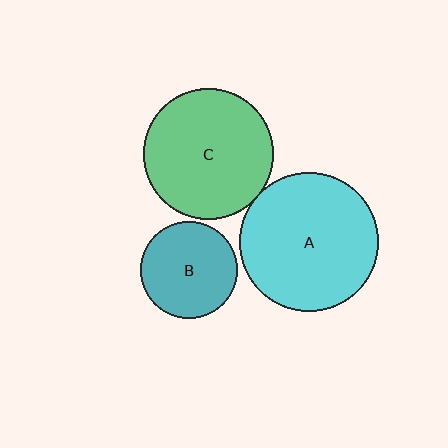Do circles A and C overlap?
Yes.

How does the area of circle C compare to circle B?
Approximately 1.8 times.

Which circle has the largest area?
Circle A (cyan).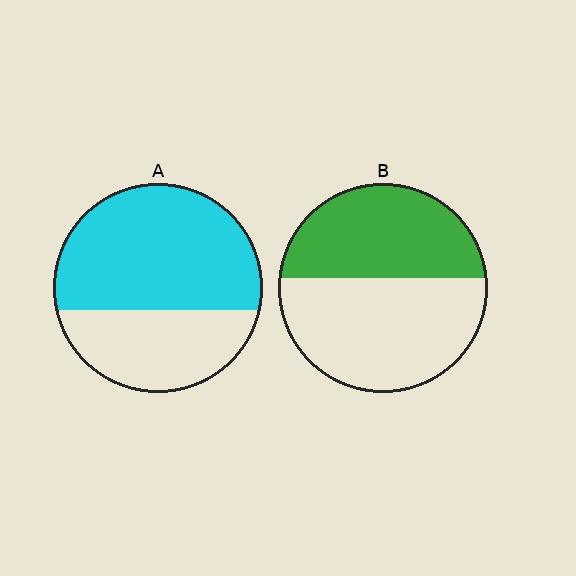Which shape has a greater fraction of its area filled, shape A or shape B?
Shape A.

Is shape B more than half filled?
No.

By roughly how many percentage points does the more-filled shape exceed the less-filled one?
By roughly 20 percentage points (A over B).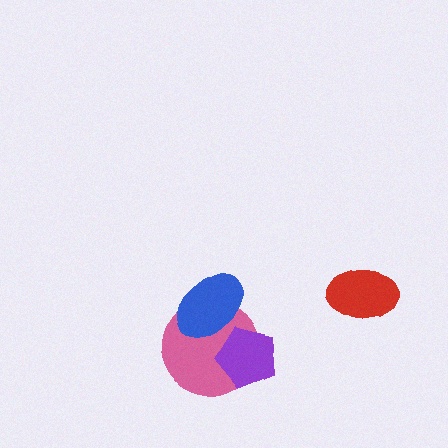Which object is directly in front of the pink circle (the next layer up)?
The purple pentagon is directly in front of the pink circle.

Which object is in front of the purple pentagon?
The blue ellipse is in front of the purple pentagon.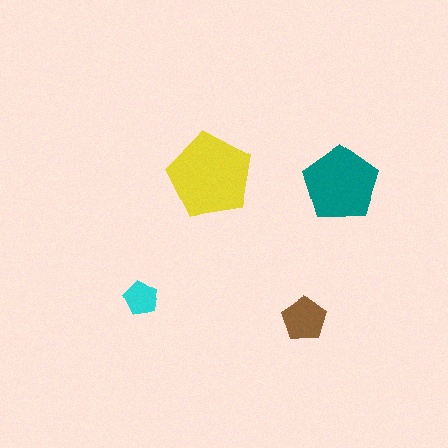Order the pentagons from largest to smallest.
the yellow one, the teal one, the brown one, the cyan one.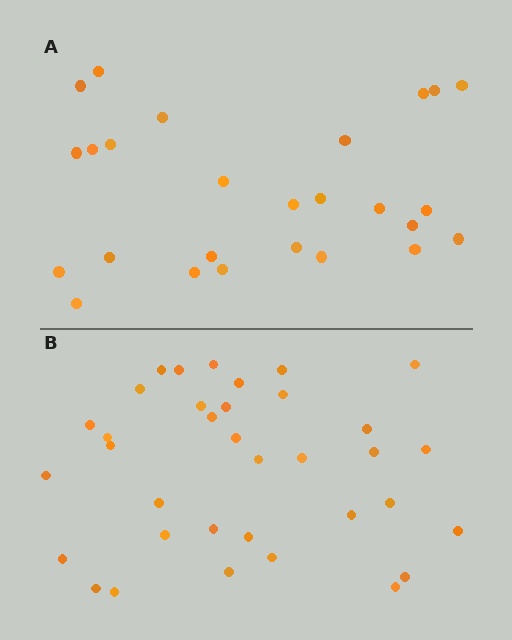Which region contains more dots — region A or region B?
Region B (the bottom region) has more dots.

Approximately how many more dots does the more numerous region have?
Region B has roughly 8 or so more dots than region A.